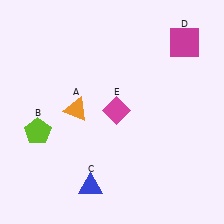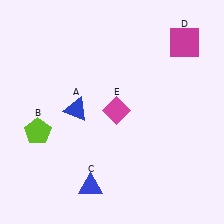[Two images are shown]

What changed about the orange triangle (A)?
In Image 1, A is orange. In Image 2, it changed to blue.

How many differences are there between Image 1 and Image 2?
There is 1 difference between the two images.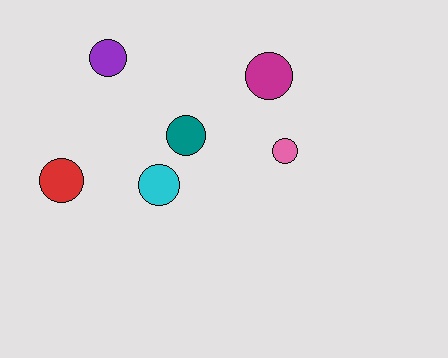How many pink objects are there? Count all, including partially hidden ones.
There is 1 pink object.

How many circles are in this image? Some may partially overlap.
There are 6 circles.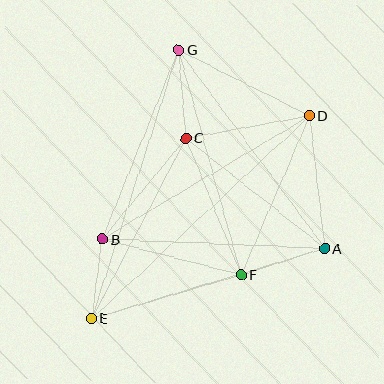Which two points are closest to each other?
Points B and E are closest to each other.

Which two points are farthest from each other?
Points D and E are farthest from each other.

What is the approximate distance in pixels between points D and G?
The distance between D and G is approximately 146 pixels.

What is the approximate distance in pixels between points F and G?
The distance between F and G is approximately 233 pixels.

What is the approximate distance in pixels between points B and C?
The distance between B and C is approximately 131 pixels.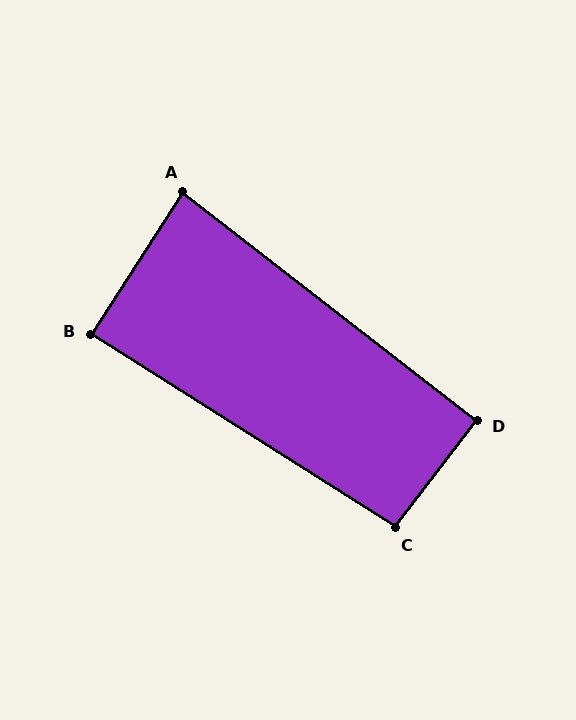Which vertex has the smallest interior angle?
A, at approximately 85 degrees.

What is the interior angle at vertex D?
Approximately 90 degrees (approximately right).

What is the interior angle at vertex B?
Approximately 90 degrees (approximately right).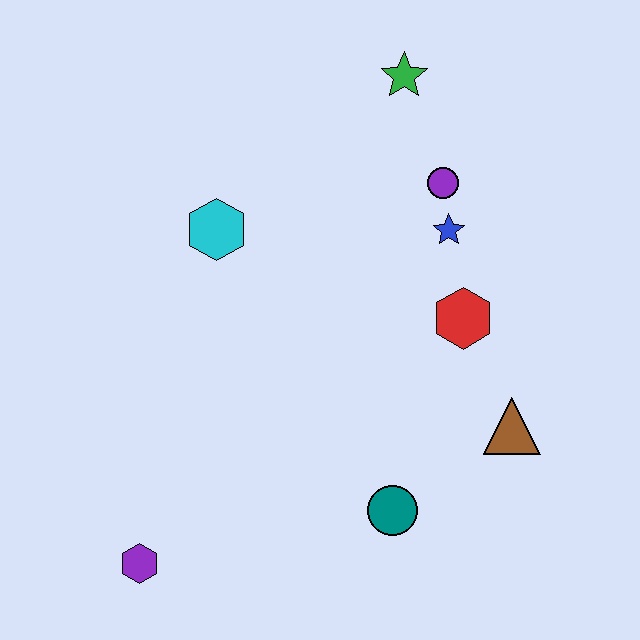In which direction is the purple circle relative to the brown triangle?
The purple circle is above the brown triangle.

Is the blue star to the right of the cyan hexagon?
Yes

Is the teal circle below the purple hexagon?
No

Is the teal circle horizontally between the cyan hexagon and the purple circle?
Yes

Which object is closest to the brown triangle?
The red hexagon is closest to the brown triangle.